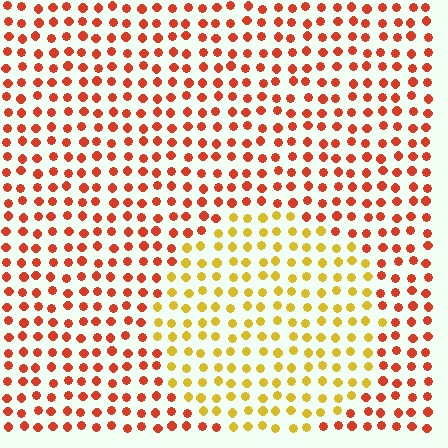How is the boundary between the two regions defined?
The boundary is defined purely by a slight shift in hue (about 45 degrees). Spacing, size, and orientation are identical on both sides.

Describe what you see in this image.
The image is filled with small red elements in a uniform arrangement. A circle-shaped region is visible where the elements are tinted to a slightly different hue, forming a subtle color boundary.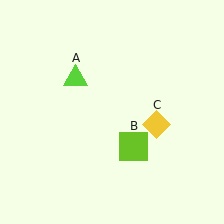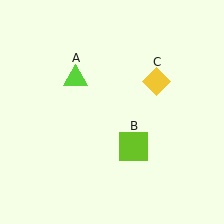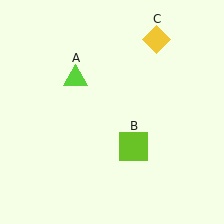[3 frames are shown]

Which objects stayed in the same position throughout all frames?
Lime triangle (object A) and lime square (object B) remained stationary.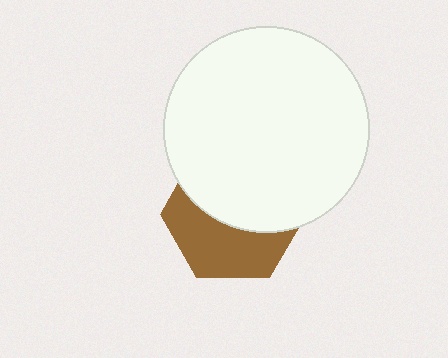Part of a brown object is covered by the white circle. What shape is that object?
It is a hexagon.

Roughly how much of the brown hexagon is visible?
A small part of it is visible (roughly 45%).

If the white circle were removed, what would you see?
You would see the complete brown hexagon.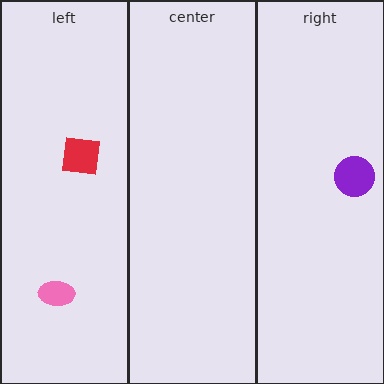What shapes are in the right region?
The purple circle.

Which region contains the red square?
The left region.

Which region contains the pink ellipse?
The left region.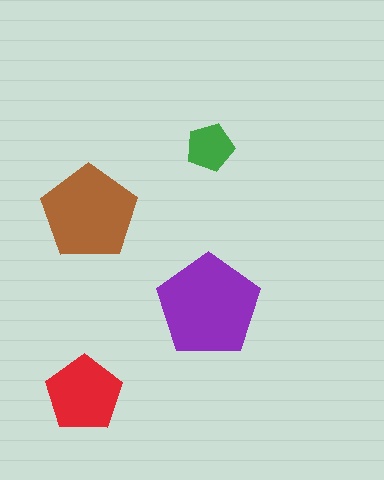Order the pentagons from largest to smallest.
the purple one, the brown one, the red one, the green one.